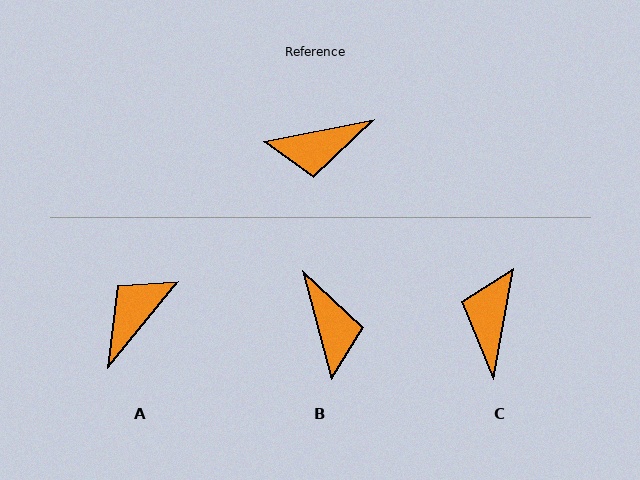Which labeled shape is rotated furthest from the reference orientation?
A, about 141 degrees away.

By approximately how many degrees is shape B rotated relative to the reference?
Approximately 94 degrees counter-clockwise.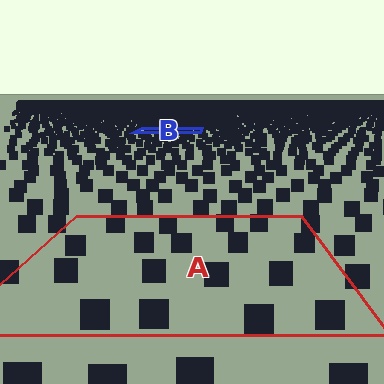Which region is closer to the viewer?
Region A is closer. The texture elements there are larger and more spread out.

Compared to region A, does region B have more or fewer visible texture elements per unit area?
Region B has more texture elements per unit area — they are packed more densely because it is farther away.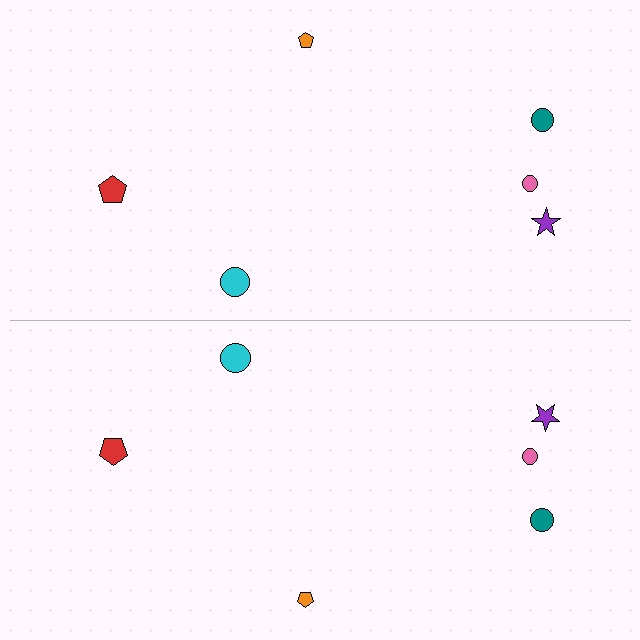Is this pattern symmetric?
Yes, this pattern has bilateral (reflection) symmetry.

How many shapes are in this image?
There are 12 shapes in this image.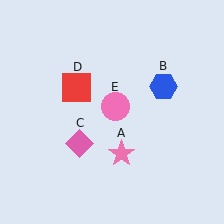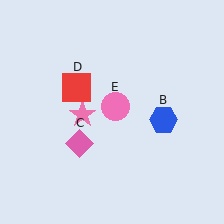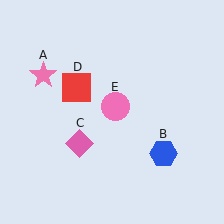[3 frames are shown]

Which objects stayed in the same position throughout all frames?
Pink diamond (object C) and red square (object D) and pink circle (object E) remained stationary.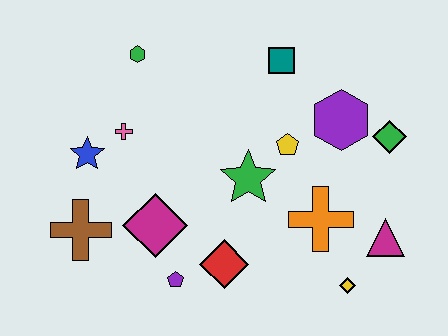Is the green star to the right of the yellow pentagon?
No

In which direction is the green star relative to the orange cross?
The green star is to the left of the orange cross.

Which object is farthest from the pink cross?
The magenta triangle is farthest from the pink cross.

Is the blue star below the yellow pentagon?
Yes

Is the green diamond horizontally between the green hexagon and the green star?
No